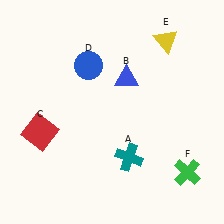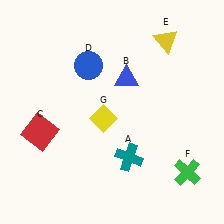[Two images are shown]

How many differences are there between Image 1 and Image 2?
There is 1 difference between the two images.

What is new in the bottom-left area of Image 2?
A yellow diamond (G) was added in the bottom-left area of Image 2.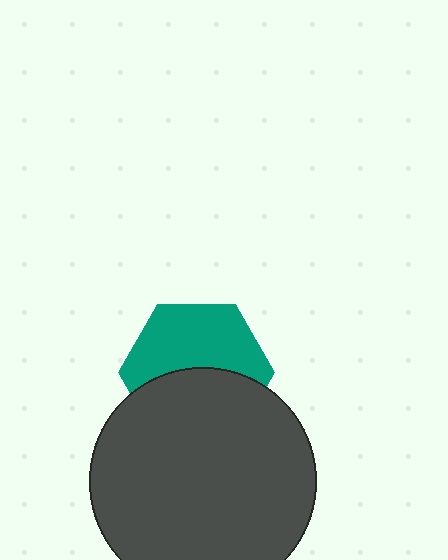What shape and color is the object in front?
The object in front is a dark gray circle.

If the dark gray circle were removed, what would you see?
You would see the complete teal hexagon.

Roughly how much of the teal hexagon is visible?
About half of it is visible (roughly 53%).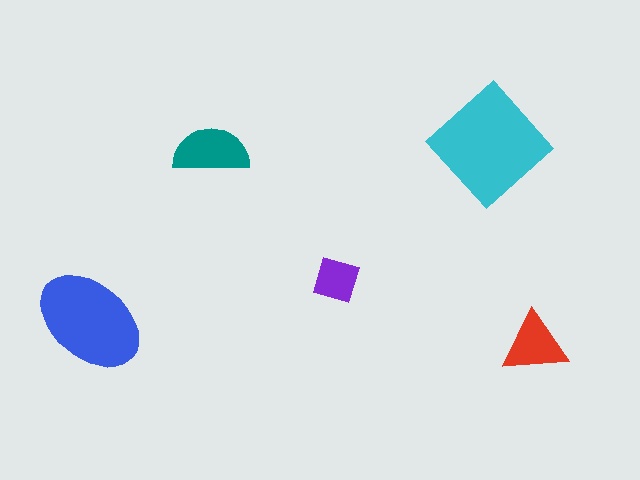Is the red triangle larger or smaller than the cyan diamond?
Smaller.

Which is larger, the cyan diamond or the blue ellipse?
The cyan diamond.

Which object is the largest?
The cyan diamond.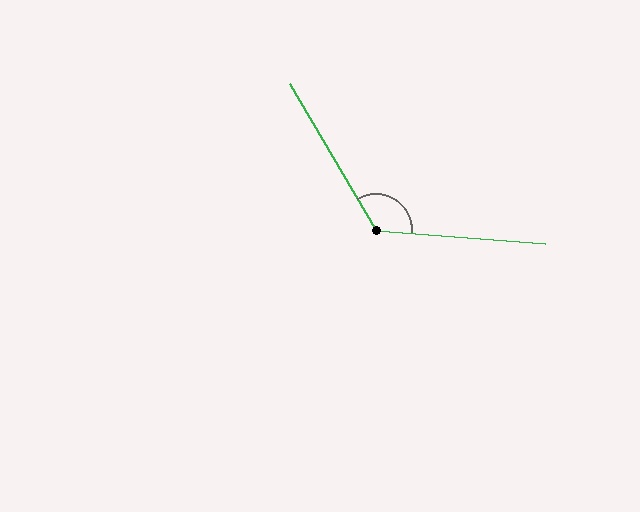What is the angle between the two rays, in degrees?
Approximately 125 degrees.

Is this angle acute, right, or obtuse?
It is obtuse.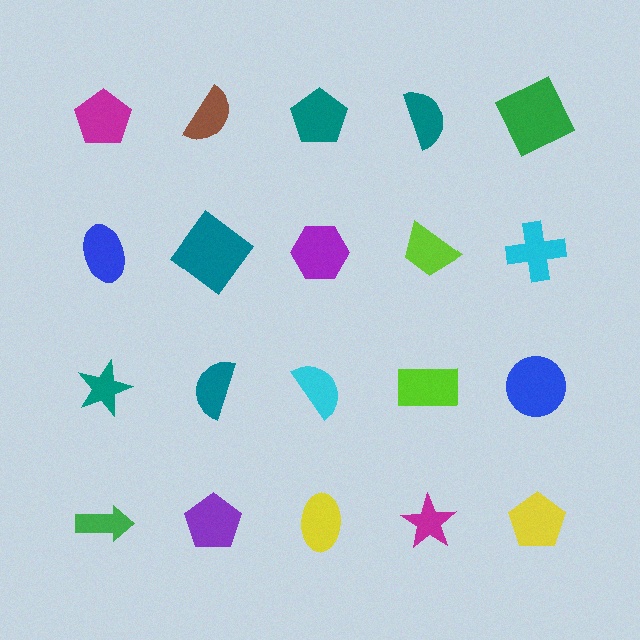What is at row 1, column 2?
A brown semicircle.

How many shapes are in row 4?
5 shapes.